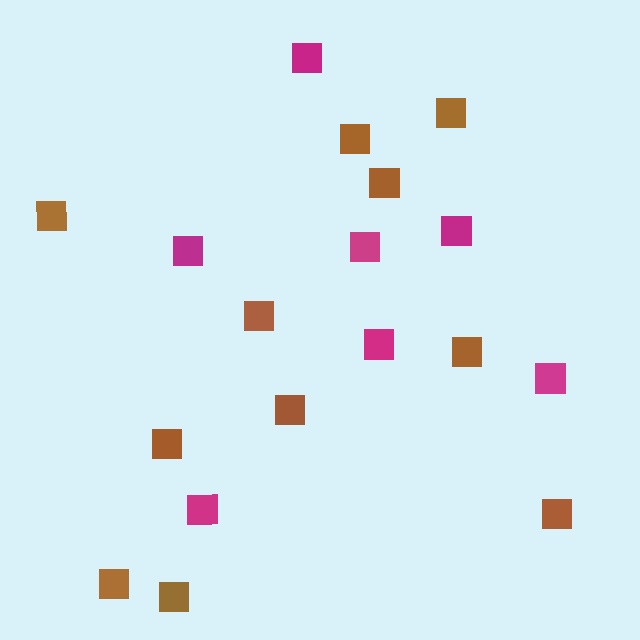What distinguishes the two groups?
There are 2 groups: one group of magenta squares (7) and one group of brown squares (11).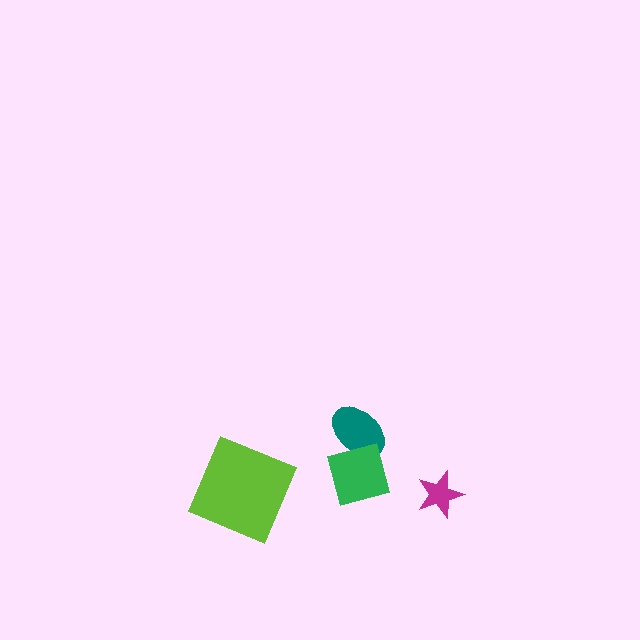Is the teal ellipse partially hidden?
Yes, it is partially covered by another shape.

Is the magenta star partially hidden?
No, no other shape covers it.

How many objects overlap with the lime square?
0 objects overlap with the lime square.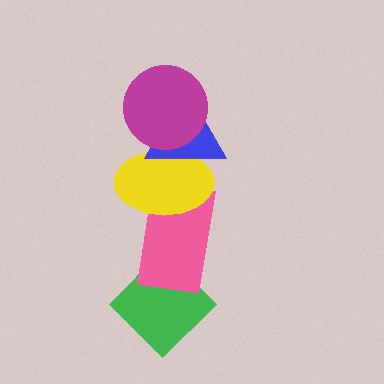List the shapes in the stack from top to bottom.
From top to bottom: the magenta circle, the blue triangle, the yellow ellipse, the pink rectangle, the green diamond.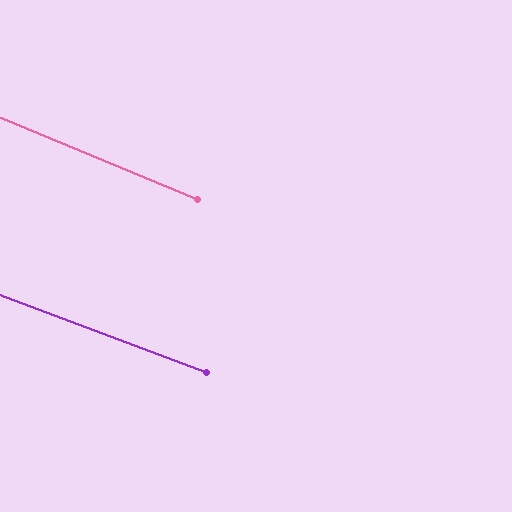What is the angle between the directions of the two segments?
Approximately 2 degrees.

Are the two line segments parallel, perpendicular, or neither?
Parallel — their directions differ by only 1.8°.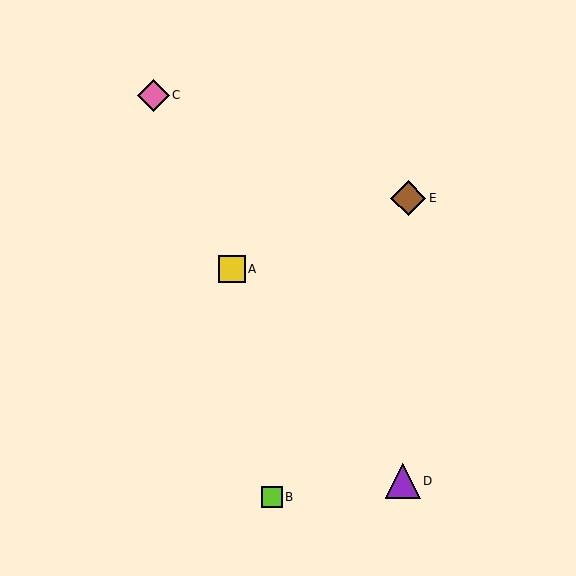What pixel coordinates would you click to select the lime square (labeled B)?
Click at (272, 497) to select the lime square B.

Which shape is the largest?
The purple triangle (labeled D) is the largest.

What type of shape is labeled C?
Shape C is a pink diamond.